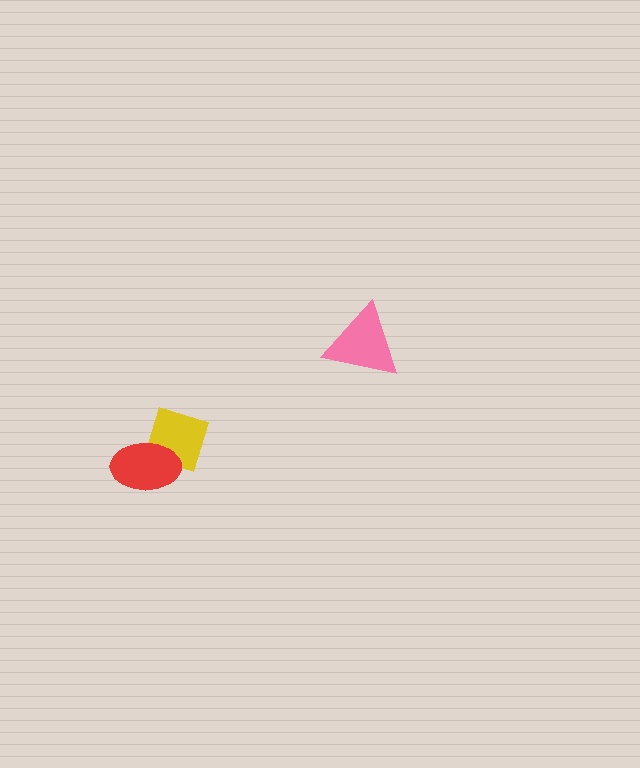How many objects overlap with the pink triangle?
0 objects overlap with the pink triangle.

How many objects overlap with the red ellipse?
1 object overlaps with the red ellipse.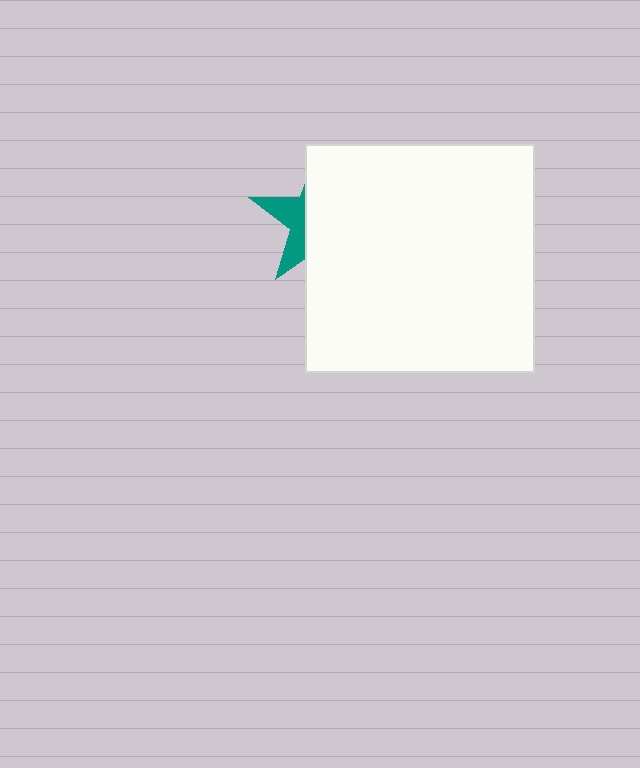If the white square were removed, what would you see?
You would see the complete teal star.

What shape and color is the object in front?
The object in front is a white square.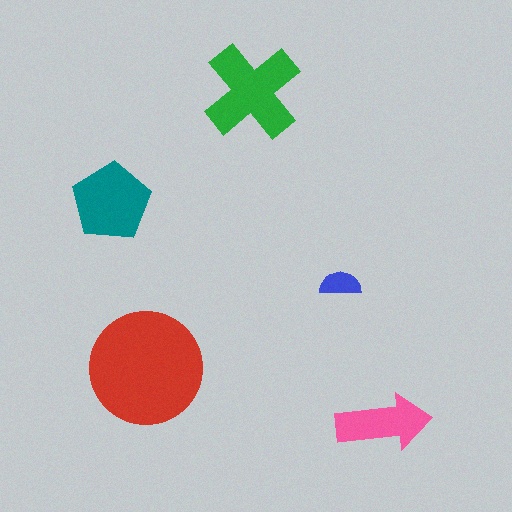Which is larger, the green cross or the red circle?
The red circle.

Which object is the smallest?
The blue semicircle.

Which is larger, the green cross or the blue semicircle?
The green cross.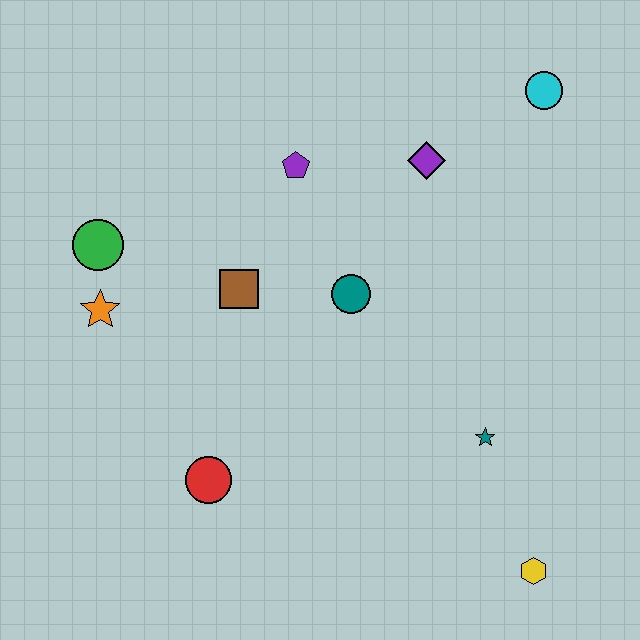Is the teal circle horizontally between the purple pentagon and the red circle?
No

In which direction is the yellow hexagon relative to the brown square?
The yellow hexagon is to the right of the brown square.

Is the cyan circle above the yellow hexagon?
Yes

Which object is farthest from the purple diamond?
The yellow hexagon is farthest from the purple diamond.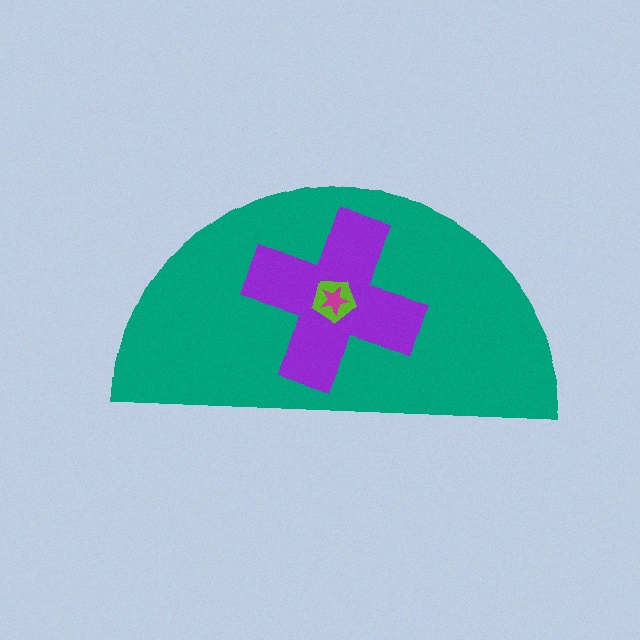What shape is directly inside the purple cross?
The lime pentagon.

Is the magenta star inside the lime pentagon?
Yes.